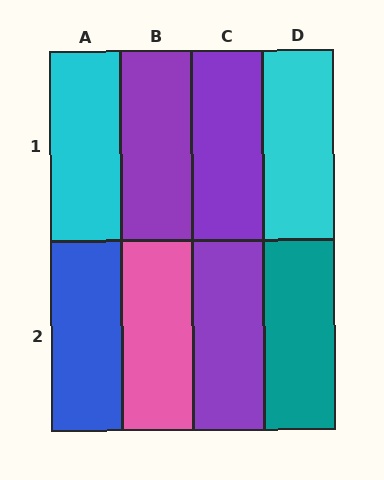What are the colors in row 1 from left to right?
Cyan, purple, purple, cyan.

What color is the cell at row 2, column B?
Pink.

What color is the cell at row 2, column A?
Blue.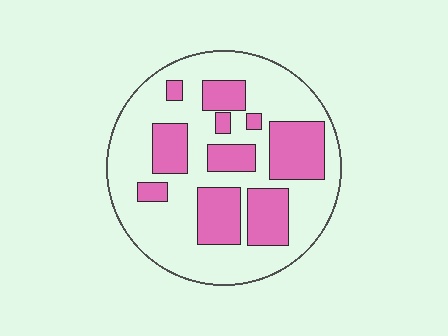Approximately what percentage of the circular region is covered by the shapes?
Approximately 35%.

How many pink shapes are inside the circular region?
10.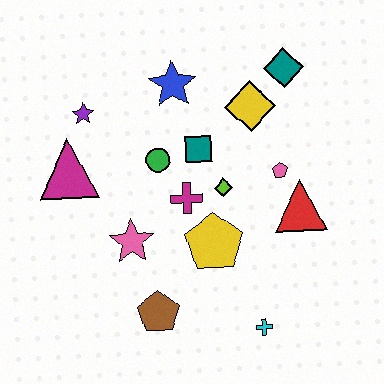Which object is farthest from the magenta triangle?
The cyan cross is farthest from the magenta triangle.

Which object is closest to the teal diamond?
The yellow diamond is closest to the teal diamond.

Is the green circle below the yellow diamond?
Yes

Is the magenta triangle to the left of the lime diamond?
Yes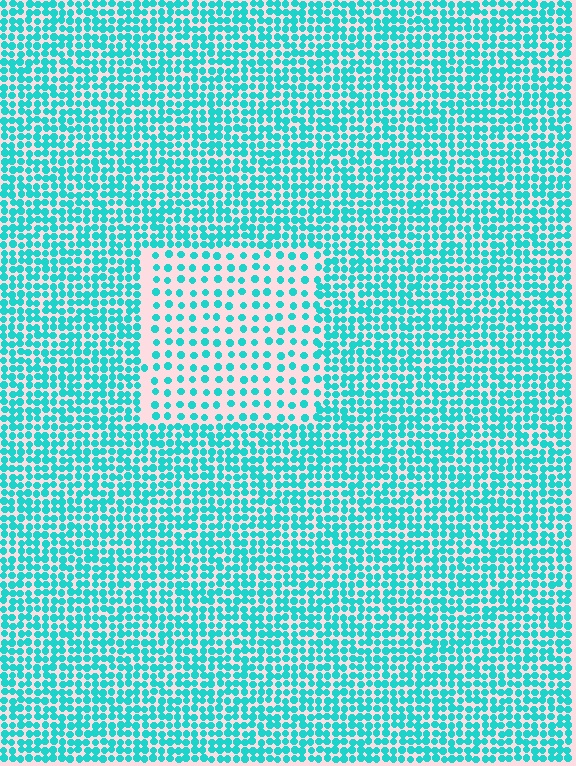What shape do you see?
I see a rectangle.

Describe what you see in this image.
The image contains small cyan elements arranged at two different densities. A rectangle-shaped region is visible where the elements are less densely packed than the surrounding area.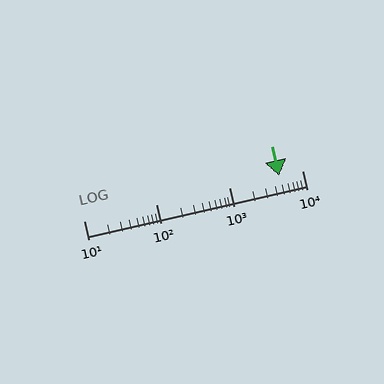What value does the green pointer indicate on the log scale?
The pointer indicates approximately 4900.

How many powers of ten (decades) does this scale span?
The scale spans 3 decades, from 10 to 10000.